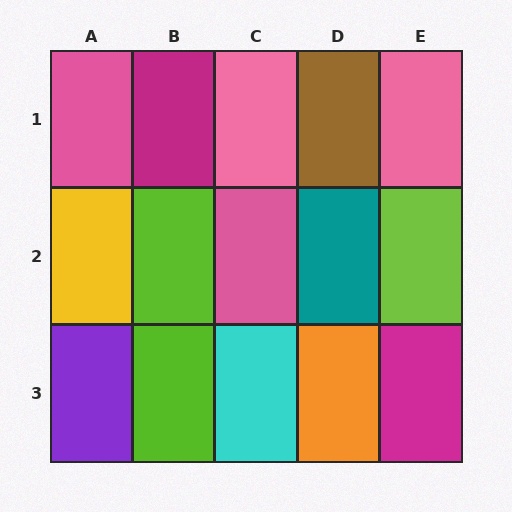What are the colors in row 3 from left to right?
Purple, lime, cyan, orange, magenta.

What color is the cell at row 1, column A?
Pink.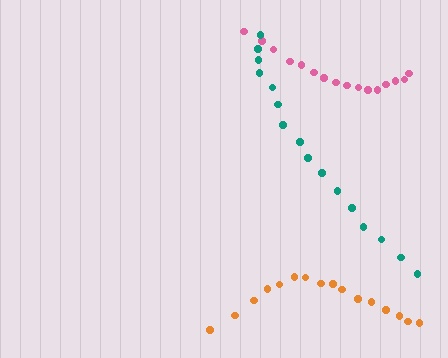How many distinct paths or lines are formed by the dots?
There are 3 distinct paths.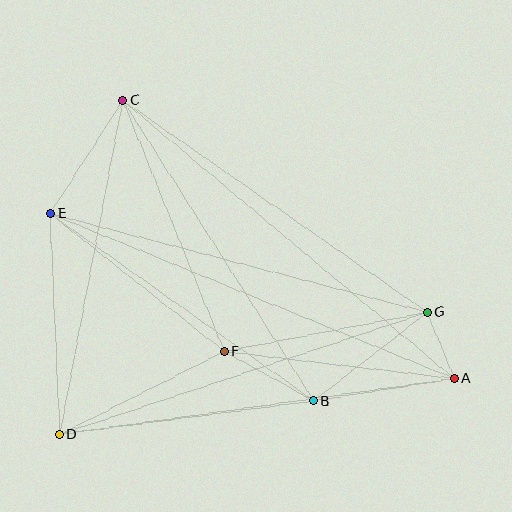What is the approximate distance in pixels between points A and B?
The distance between A and B is approximately 142 pixels.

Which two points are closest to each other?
Points A and G are closest to each other.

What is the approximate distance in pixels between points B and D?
The distance between B and D is approximately 256 pixels.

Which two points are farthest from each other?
Points A and E are farthest from each other.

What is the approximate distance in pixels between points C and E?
The distance between C and E is approximately 134 pixels.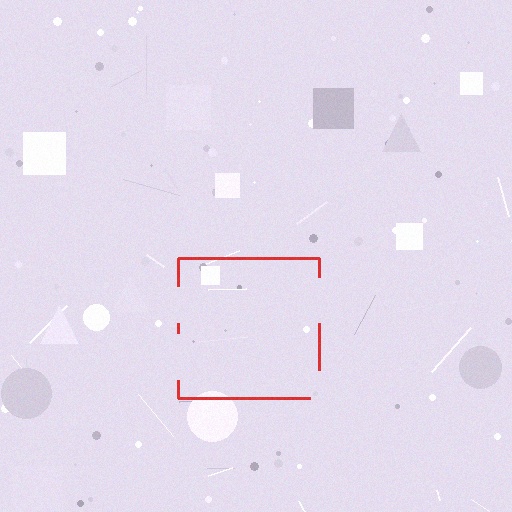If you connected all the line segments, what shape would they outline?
They would outline a square.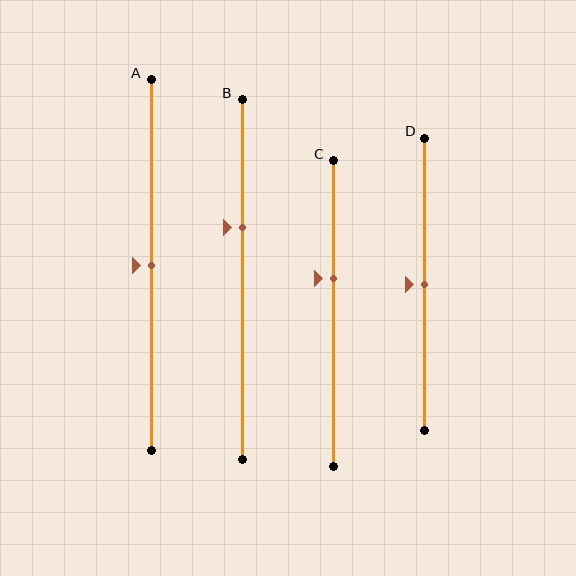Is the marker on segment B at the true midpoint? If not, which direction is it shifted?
No, the marker on segment B is shifted upward by about 15% of the segment length.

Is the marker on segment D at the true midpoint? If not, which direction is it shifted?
Yes, the marker on segment D is at the true midpoint.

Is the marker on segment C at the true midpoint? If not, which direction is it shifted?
No, the marker on segment C is shifted upward by about 12% of the segment length.